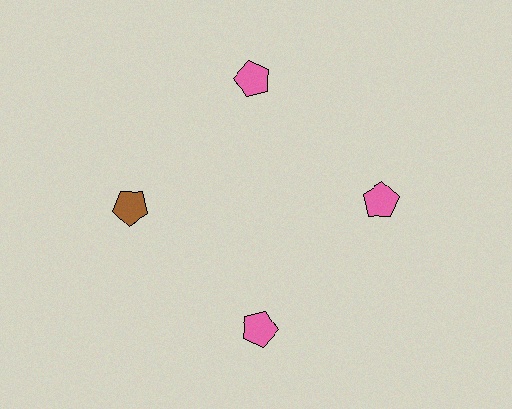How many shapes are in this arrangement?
There are 4 shapes arranged in a ring pattern.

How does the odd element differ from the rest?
It has a different color: brown instead of pink.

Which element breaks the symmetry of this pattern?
The brown pentagon at roughly the 9 o'clock position breaks the symmetry. All other shapes are pink pentagons.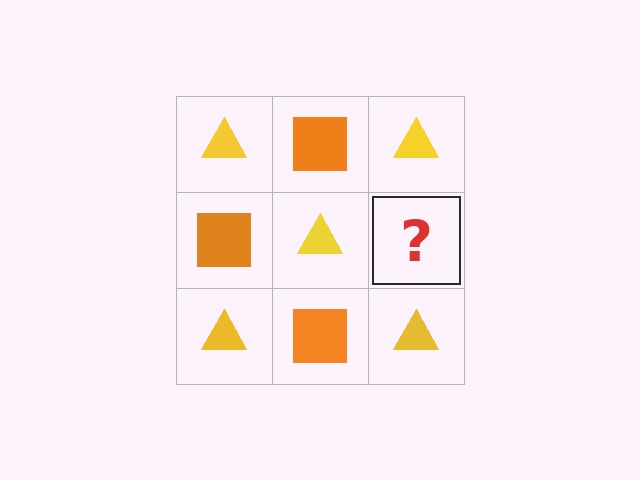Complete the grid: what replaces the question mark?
The question mark should be replaced with an orange square.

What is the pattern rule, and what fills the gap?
The rule is that it alternates yellow triangle and orange square in a checkerboard pattern. The gap should be filled with an orange square.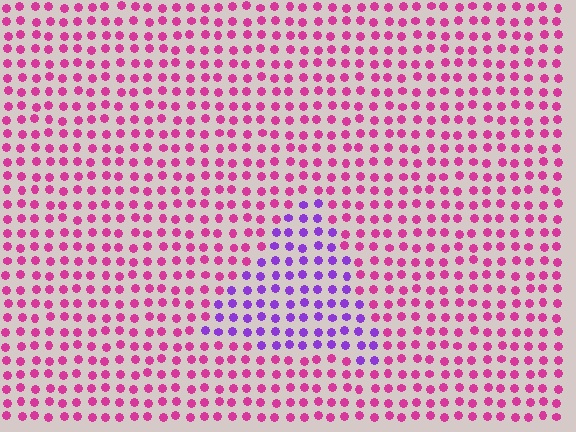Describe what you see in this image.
The image is filled with small magenta elements in a uniform arrangement. A triangle-shaped region is visible where the elements are tinted to a slightly different hue, forming a subtle color boundary.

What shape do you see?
I see a triangle.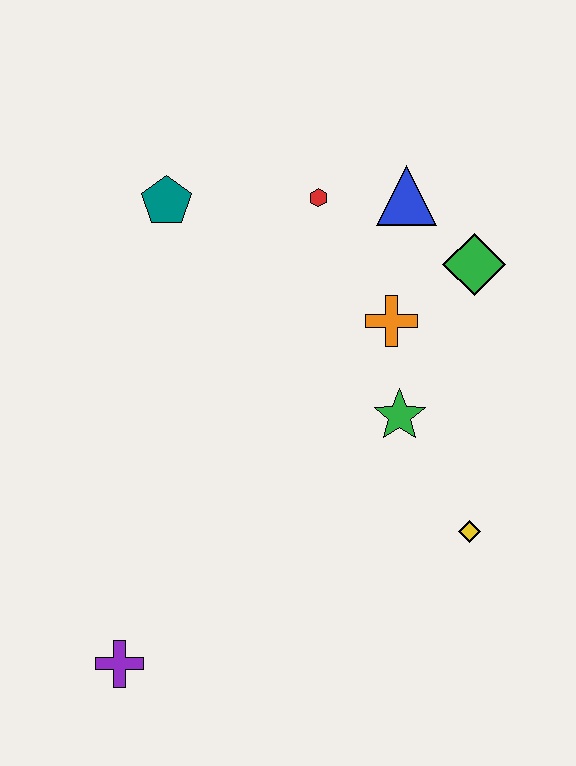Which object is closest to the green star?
The orange cross is closest to the green star.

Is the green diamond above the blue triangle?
No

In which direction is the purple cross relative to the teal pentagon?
The purple cross is below the teal pentagon.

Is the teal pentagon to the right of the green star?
No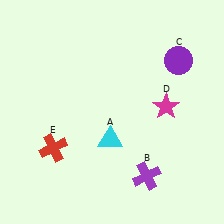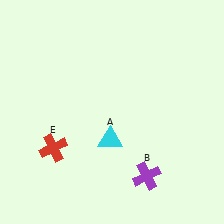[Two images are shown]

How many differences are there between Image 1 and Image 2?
There are 2 differences between the two images.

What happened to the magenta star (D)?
The magenta star (D) was removed in Image 2. It was in the top-right area of Image 1.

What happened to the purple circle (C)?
The purple circle (C) was removed in Image 2. It was in the top-right area of Image 1.